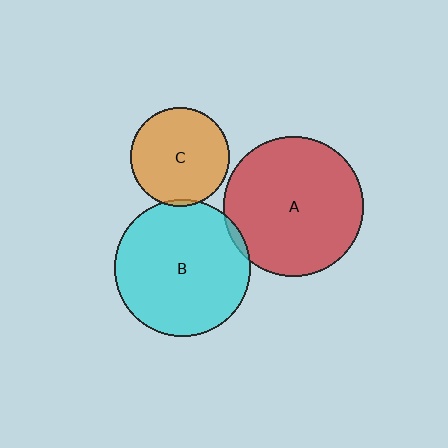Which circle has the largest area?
Circle A (red).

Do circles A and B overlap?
Yes.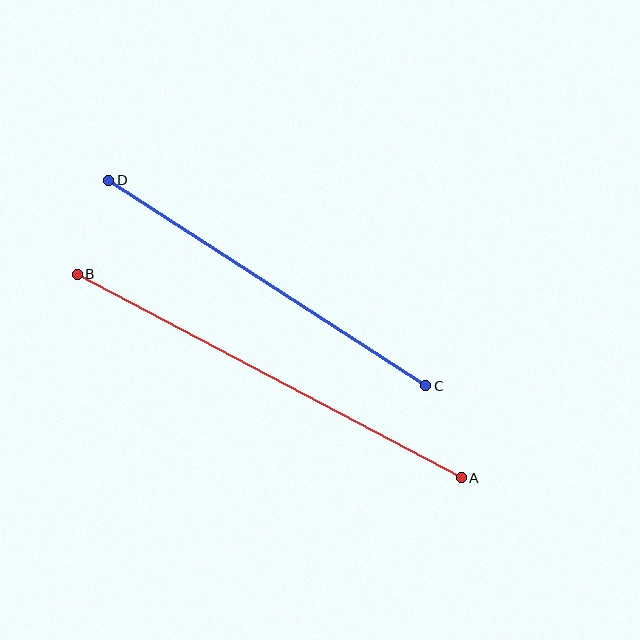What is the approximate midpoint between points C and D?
The midpoint is at approximately (267, 283) pixels.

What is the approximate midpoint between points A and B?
The midpoint is at approximately (269, 376) pixels.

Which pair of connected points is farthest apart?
Points A and B are farthest apart.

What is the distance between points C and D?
The distance is approximately 378 pixels.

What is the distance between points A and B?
The distance is approximately 435 pixels.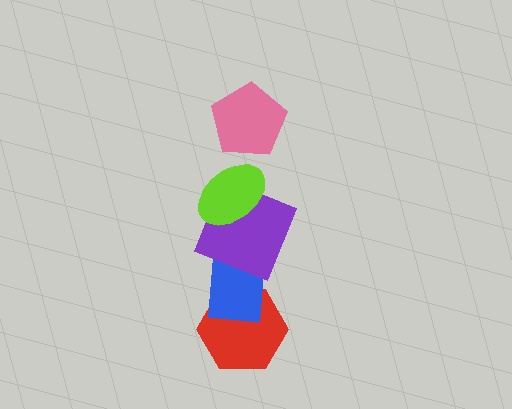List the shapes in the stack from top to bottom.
From top to bottom: the pink pentagon, the lime ellipse, the purple square, the blue rectangle, the red hexagon.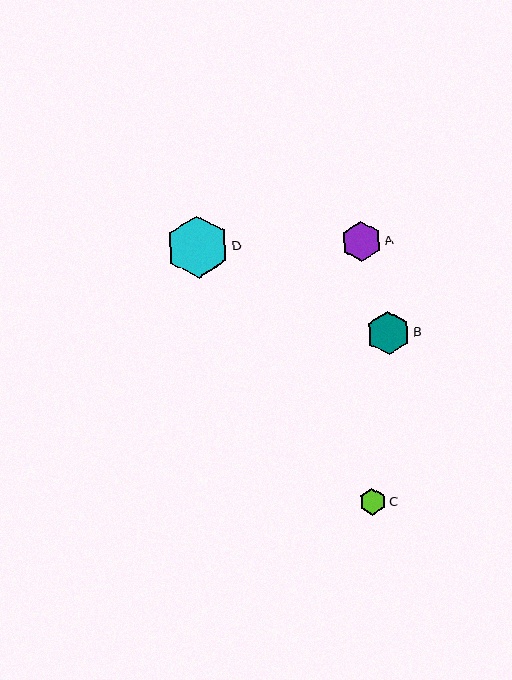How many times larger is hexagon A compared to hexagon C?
Hexagon A is approximately 1.5 times the size of hexagon C.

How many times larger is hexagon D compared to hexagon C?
Hexagon D is approximately 2.3 times the size of hexagon C.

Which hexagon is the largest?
Hexagon D is the largest with a size of approximately 63 pixels.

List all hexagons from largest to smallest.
From largest to smallest: D, B, A, C.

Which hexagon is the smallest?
Hexagon C is the smallest with a size of approximately 27 pixels.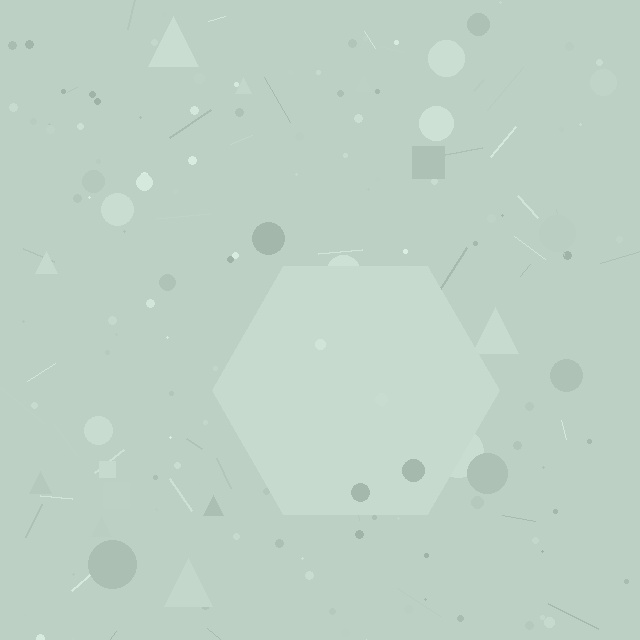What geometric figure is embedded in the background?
A hexagon is embedded in the background.